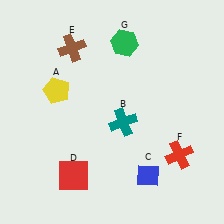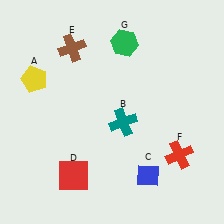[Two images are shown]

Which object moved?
The yellow pentagon (A) moved left.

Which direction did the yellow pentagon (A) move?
The yellow pentagon (A) moved left.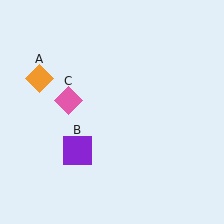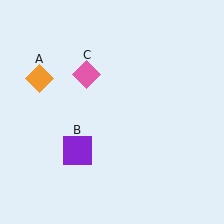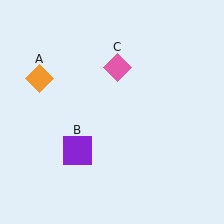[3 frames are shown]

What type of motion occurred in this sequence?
The pink diamond (object C) rotated clockwise around the center of the scene.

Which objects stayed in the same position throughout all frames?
Orange diamond (object A) and purple square (object B) remained stationary.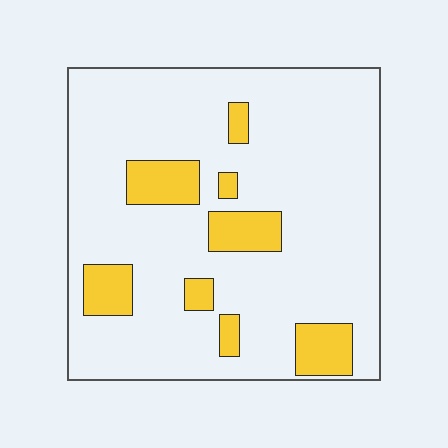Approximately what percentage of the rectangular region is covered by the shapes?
Approximately 15%.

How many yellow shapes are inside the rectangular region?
8.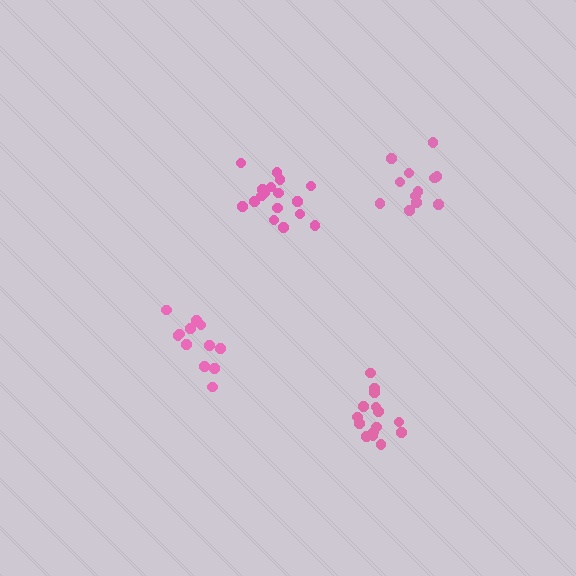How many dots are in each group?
Group 1: 12 dots, Group 2: 15 dots, Group 3: 12 dots, Group 4: 17 dots (56 total).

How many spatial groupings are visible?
There are 4 spatial groupings.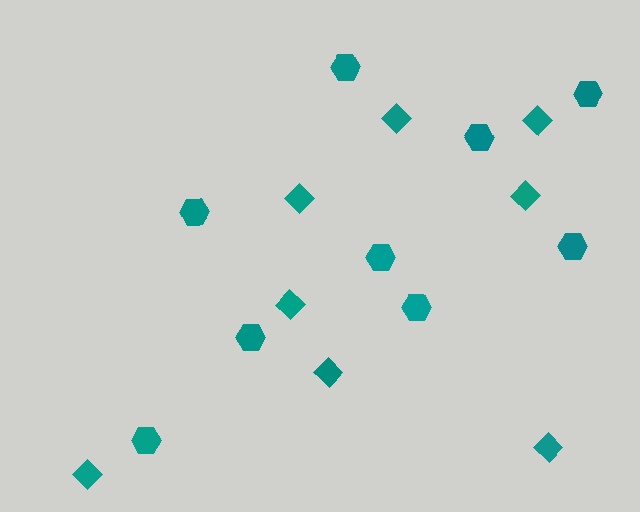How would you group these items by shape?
There are 2 groups: one group of diamonds (8) and one group of hexagons (9).